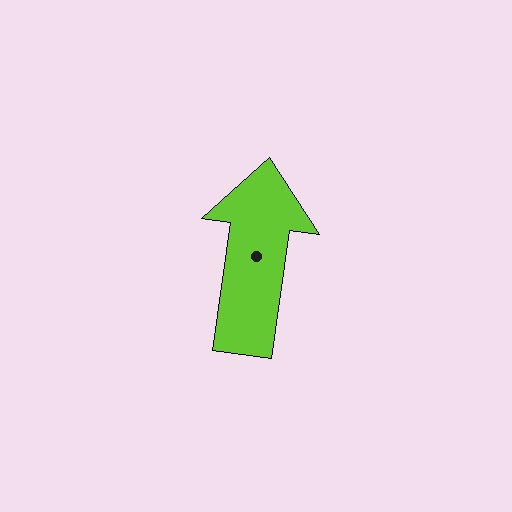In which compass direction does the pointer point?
North.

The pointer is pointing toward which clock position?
Roughly 12 o'clock.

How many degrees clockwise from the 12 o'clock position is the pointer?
Approximately 8 degrees.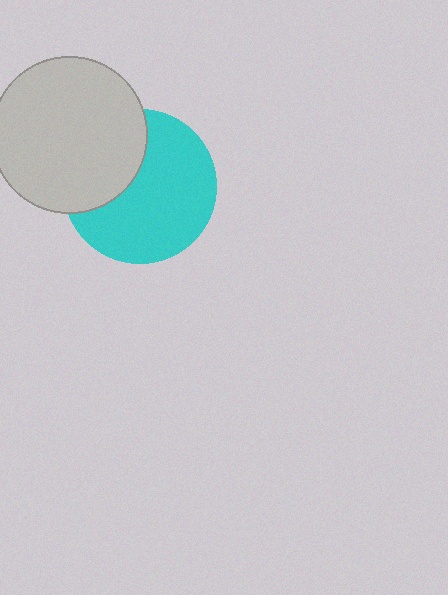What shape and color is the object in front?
The object in front is a light gray circle.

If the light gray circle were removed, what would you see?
You would see the complete cyan circle.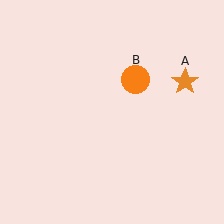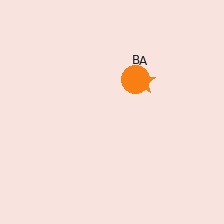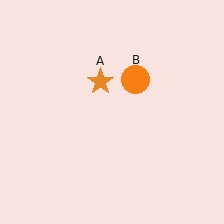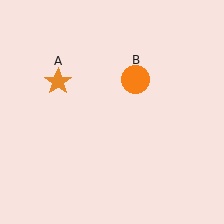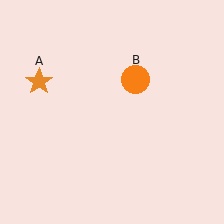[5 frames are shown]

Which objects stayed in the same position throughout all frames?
Orange circle (object B) remained stationary.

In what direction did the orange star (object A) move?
The orange star (object A) moved left.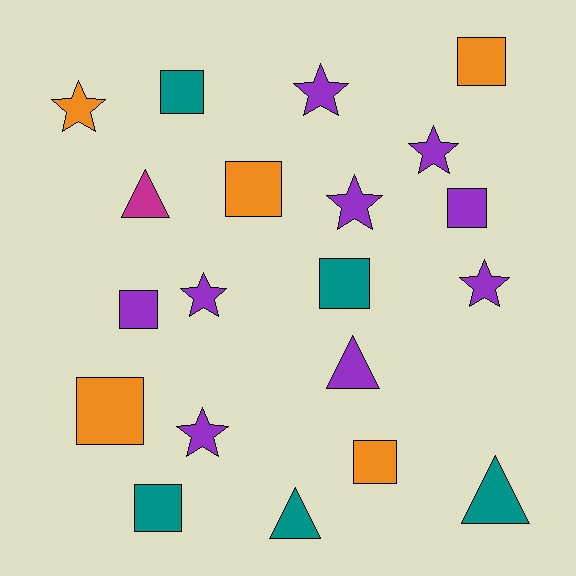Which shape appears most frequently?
Square, with 9 objects.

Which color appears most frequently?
Purple, with 9 objects.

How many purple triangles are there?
There is 1 purple triangle.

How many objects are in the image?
There are 20 objects.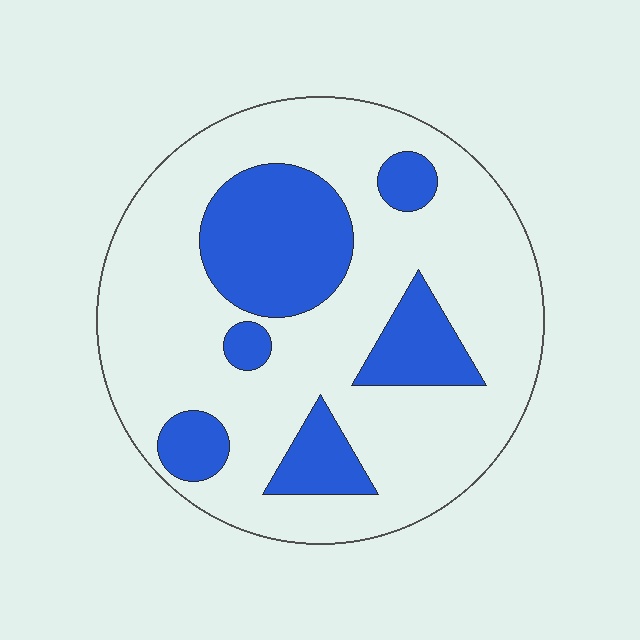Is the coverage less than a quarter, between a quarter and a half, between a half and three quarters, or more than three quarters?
Between a quarter and a half.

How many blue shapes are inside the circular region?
6.